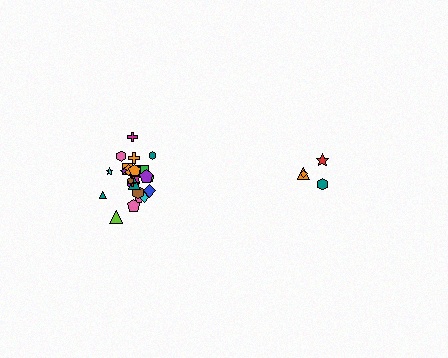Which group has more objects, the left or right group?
The left group.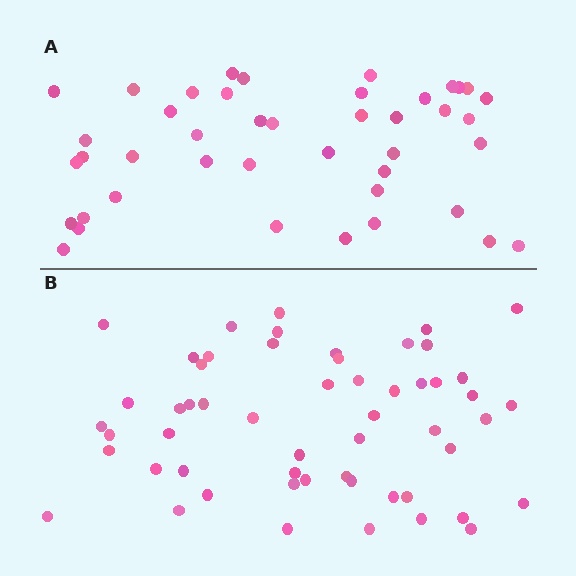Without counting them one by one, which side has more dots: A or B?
Region B (the bottom region) has more dots.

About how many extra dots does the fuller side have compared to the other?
Region B has roughly 12 or so more dots than region A.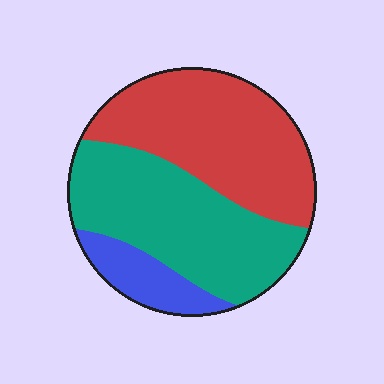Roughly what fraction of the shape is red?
Red takes up between a third and a half of the shape.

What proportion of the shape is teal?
Teal covers around 45% of the shape.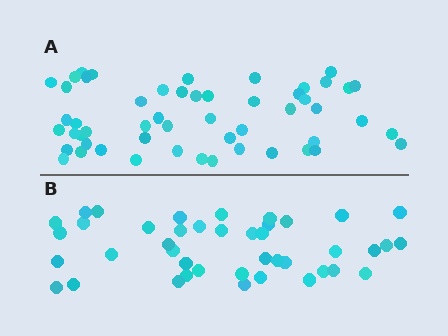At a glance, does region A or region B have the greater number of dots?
Region A (the top region) has more dots.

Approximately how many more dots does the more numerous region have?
Region A has roughly 12 or so more dots than region B.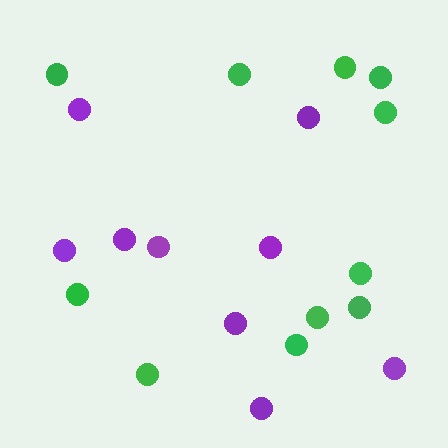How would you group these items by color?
There are 2 groups: one group of green circles (11) and one group of purple circles (9).